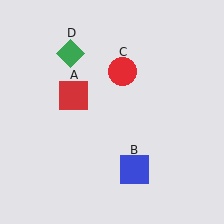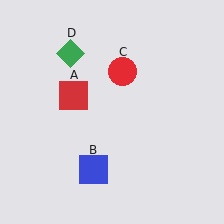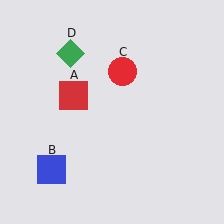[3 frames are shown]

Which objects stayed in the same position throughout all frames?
Red square (object A) and red circle (object C) and green diamond (object D) remained stationary.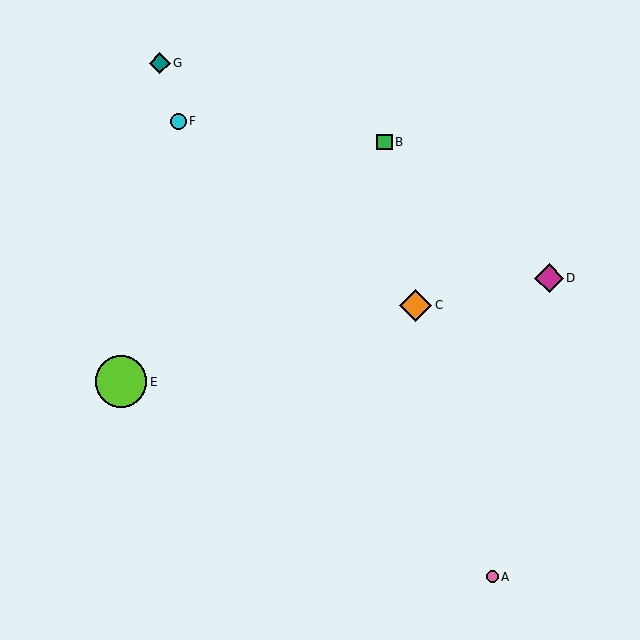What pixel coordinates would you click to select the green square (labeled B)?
Click at (385, 142) to select the green square B.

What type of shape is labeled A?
Shape A is a pink circle.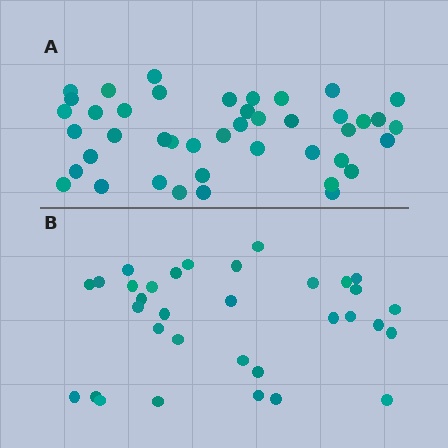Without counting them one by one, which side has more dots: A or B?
Region A (the top region) has more dots.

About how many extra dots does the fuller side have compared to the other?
Region A has roughly 10 or so more dots than region B.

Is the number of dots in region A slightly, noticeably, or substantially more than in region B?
Region A has noticeably more, but not dramatically so. The ratio is roughly 1.3 to 1.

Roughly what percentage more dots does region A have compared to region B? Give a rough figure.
About 30% more.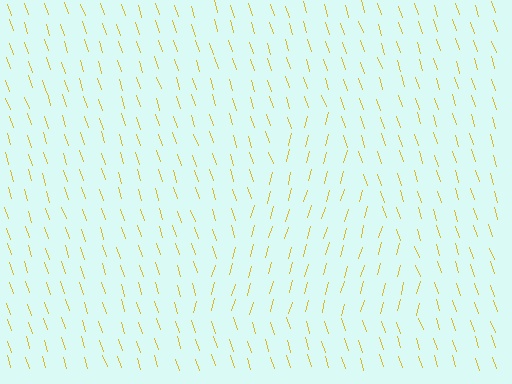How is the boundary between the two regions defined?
The boundary is defined purely by a change in line orientation (approximately 34 degrees difference). All lines are the same color and thickness.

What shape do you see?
I see a triangle.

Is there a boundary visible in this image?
Yes, there is a texture boundary formed by a change in line orientation.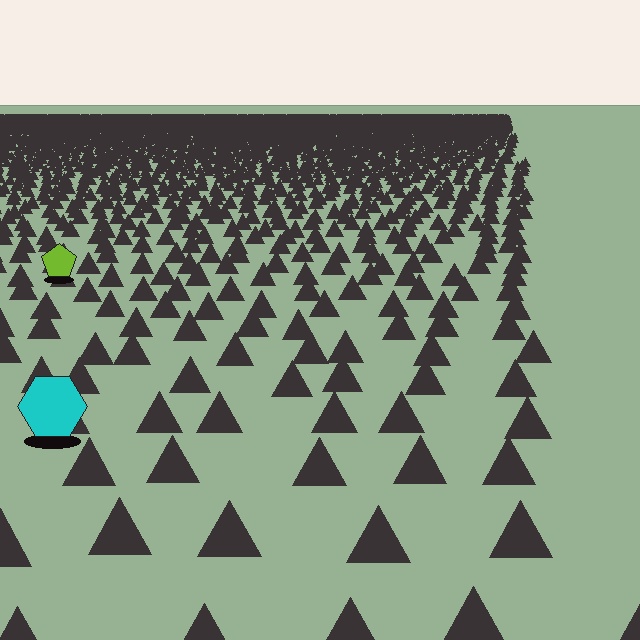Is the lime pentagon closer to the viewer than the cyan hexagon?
No. The cyan hexagon is closer — you can tell from the texture gradient: the ground texture is coarser near it.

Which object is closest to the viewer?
The cyan hexagon is closest. The texture marks near it are larger and more spread out.